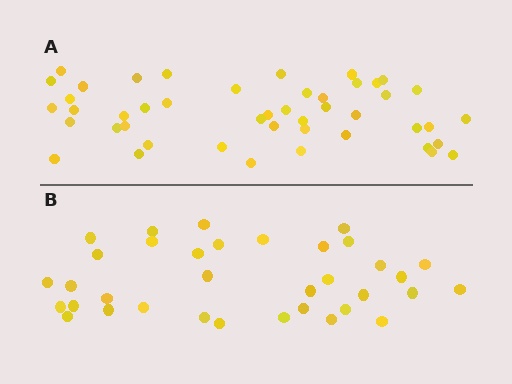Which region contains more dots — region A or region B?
Region A (the top region) has more dots.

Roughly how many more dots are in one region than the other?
Region A has roughly 12 or so more dots than region B.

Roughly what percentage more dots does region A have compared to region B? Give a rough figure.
About 30% more.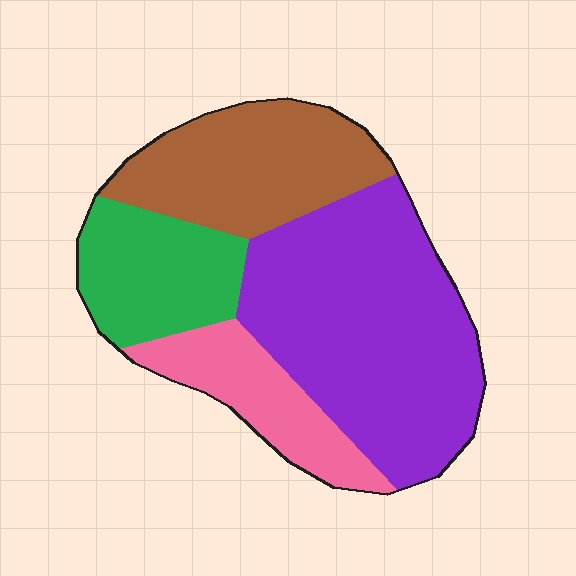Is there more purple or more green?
Purple.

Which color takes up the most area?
Purple, at roughly 45%.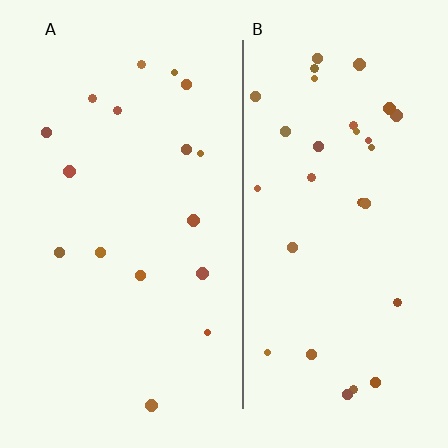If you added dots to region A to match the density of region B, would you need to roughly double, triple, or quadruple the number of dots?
Approximately double.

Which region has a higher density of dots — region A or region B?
B (the right).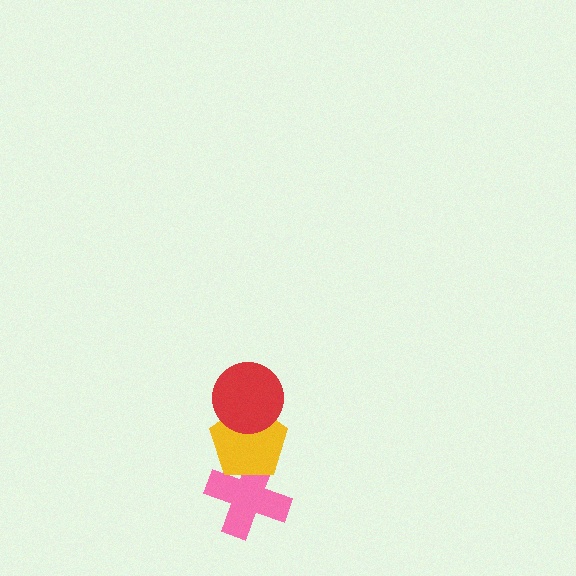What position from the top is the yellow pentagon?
The yellow pentagon is 2nd from the top.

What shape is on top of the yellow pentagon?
The red circle is on top of the yellow pentagon.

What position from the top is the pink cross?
The pink cross is 3rd from the top.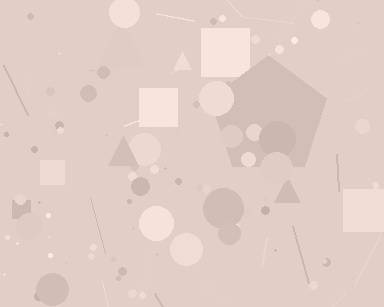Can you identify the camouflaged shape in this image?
The camouflaged shape is a pentagon.